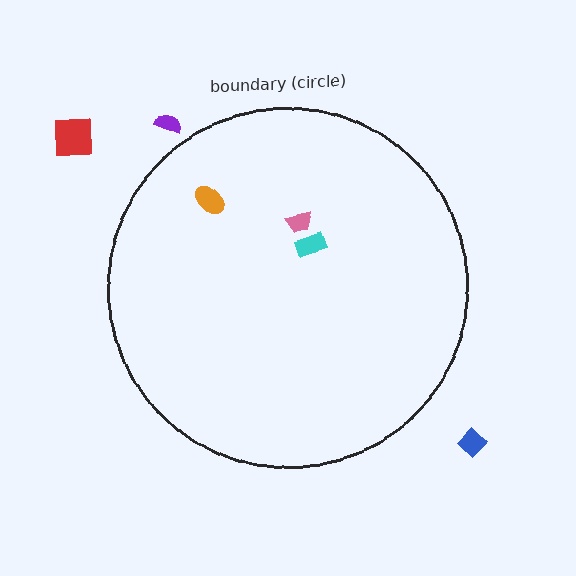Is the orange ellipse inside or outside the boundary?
Inside.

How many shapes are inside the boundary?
3 inside, 3 outside.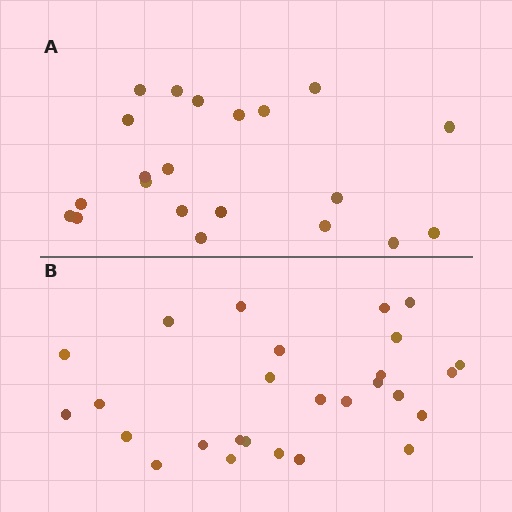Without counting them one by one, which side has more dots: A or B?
Region B (the bottom region) has more dots.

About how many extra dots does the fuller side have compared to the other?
Region B has about 6 more dots than region A.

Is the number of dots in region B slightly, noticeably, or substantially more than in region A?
Region B has noticeably more, but not dramatically so. The ratio is roughly 1.3 to 1.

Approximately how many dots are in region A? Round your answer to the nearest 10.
About 20 dots. (The exact count is 21, which rounds to 20.)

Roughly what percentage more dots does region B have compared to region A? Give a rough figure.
About 30% more.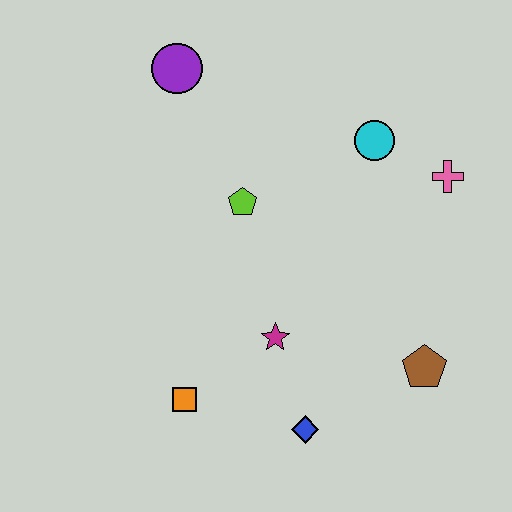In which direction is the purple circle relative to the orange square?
The purple circle is above the orange square.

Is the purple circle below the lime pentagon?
No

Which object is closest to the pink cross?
The cyan circle is closest to the pink cross.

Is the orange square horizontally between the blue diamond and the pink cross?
No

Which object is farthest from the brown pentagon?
The purple circle is farthest from the brown pentagon.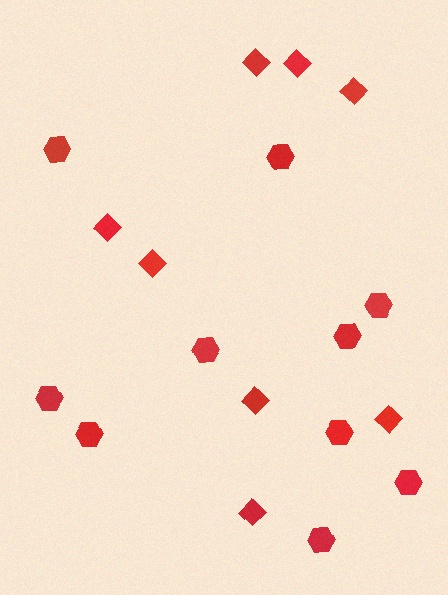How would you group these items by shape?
There are 2 groups: one group of diamonds (8) and one group of hexagons (10).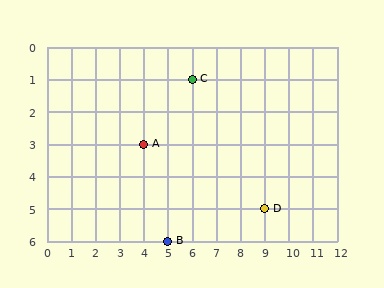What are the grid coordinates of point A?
Point A is at grid coordinates (4, 3).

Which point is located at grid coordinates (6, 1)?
Point C is at (6, 1).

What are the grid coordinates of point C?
Point C is at grid coordinates (6, 1).